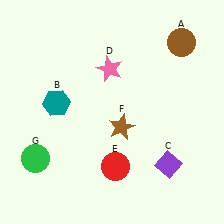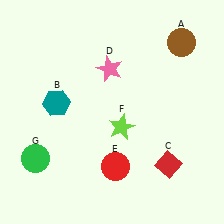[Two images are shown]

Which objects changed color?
C changed from purple to red. F changed from brown to lime.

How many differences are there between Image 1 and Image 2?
There are 2 differences between the two images.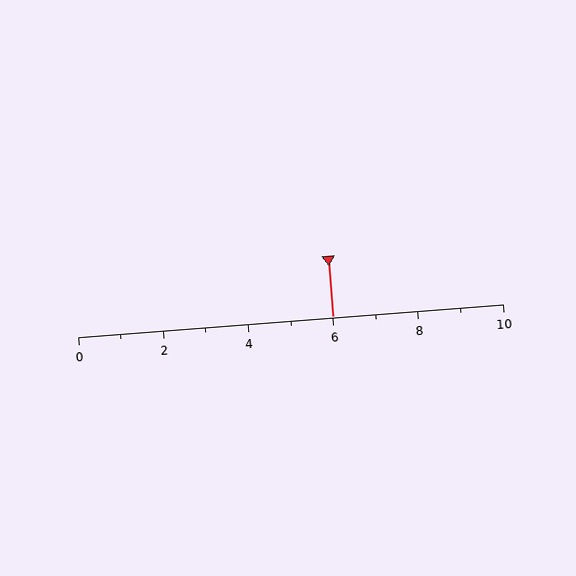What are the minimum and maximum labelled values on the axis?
The axis runs from 0 to 10.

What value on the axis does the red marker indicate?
The marker indicates approximately 6.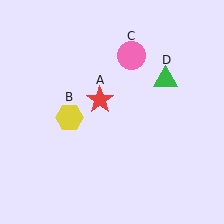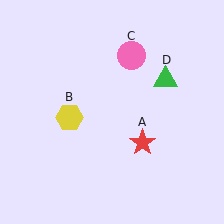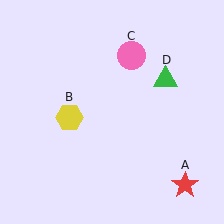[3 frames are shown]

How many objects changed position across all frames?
1 object changed position: red star (object A).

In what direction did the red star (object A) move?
The red star (object A) moved down and to the right.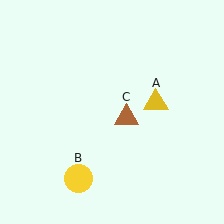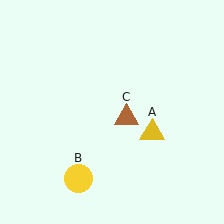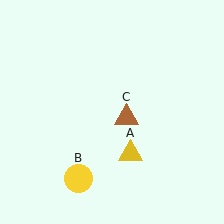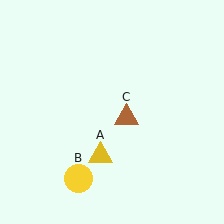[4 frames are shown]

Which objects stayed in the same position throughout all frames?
Yellow circle (object B) and brown triangle (object C) remained stationary.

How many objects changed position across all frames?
1 object changed position: yellow triangle (object A).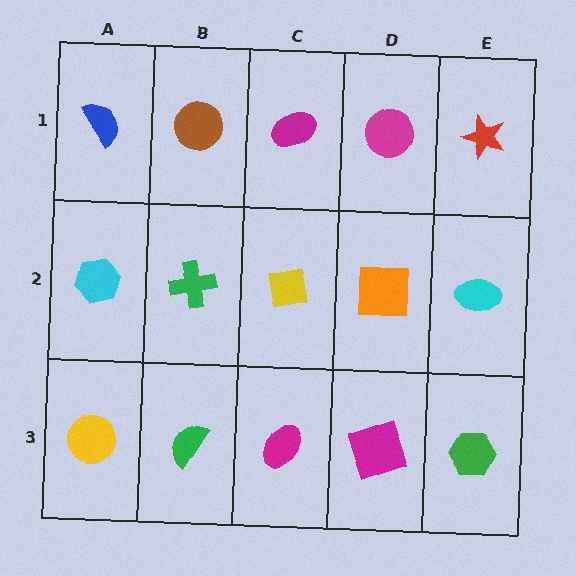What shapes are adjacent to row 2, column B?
A brown circle (row 1, column B), a green semicircle (row 3, column B), a cyan hexagon (row 2, column A), a yellow square (row 2, column C).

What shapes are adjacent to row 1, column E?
A cyan ellipse (row 2, column E), a magenta circle (row 1, column D).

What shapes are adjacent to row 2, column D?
A magenta circle (row 1, column D), a magenta square (row 3, column D), a yellow square (row 2, column C), a cyan ellipse (row 2, column E).